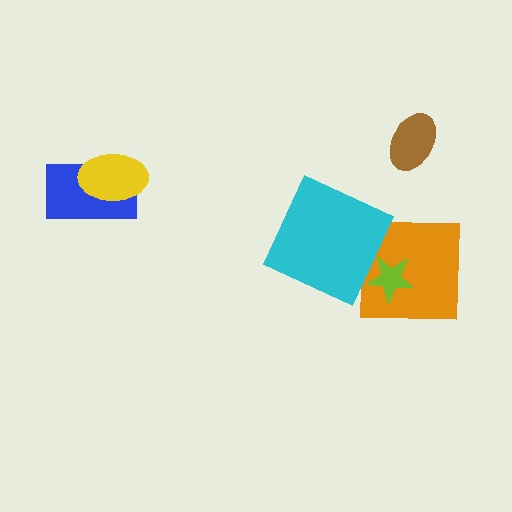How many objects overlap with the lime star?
1 object overlaps with the lime star.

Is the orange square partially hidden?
Yes, it is partially covered by another shape.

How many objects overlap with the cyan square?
1 object overlaps with the cyan square.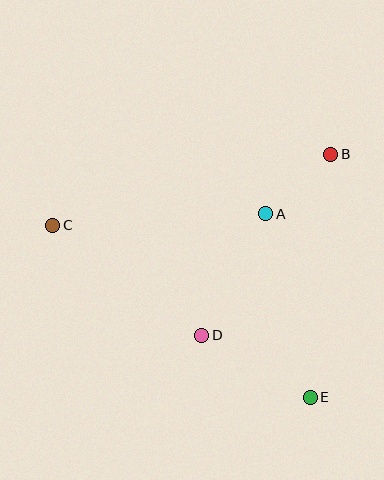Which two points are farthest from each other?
Points C and E are farthest from each other.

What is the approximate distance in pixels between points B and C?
The distance between B and C is approximately 287 pixels.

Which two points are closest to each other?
Points A and B are closest to each other.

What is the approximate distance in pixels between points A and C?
The distance between A and C is approximately 214 pixels.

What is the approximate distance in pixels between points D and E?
The distance between D and E is approximately 125 pixels.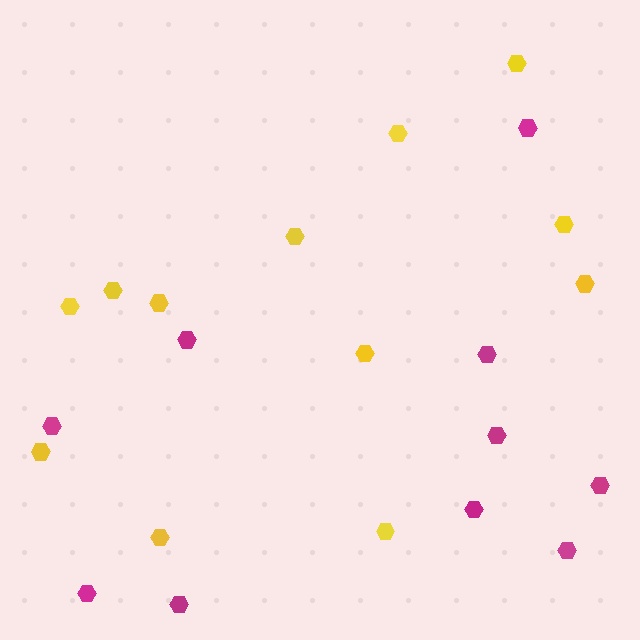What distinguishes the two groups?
There are 2 groups: one group of yellow hexagons (12) and one group of magenta hexagons (10).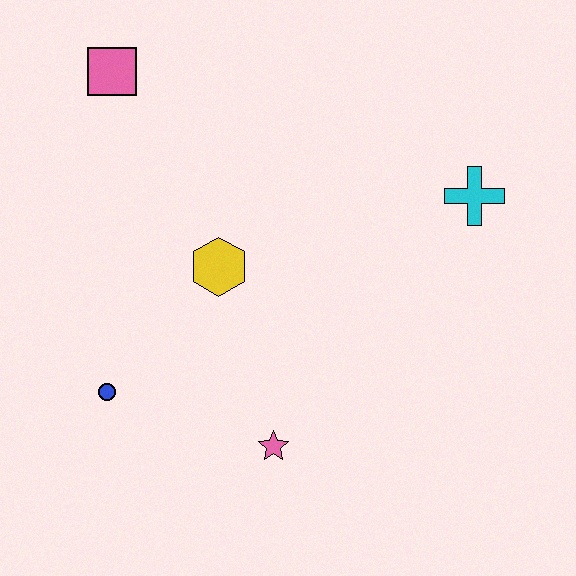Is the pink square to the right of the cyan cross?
No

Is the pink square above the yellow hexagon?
Yes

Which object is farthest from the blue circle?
The cyan cross is farthest from the blue circle.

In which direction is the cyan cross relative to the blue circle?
The cyan cross is to the right of the blue circle.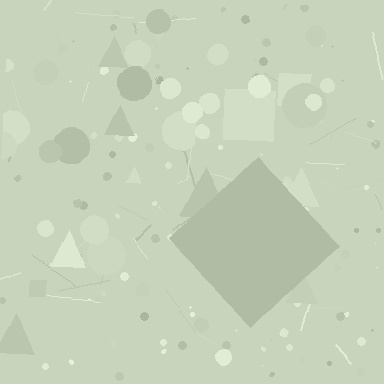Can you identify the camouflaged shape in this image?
The camouflaged shape is a diamond.